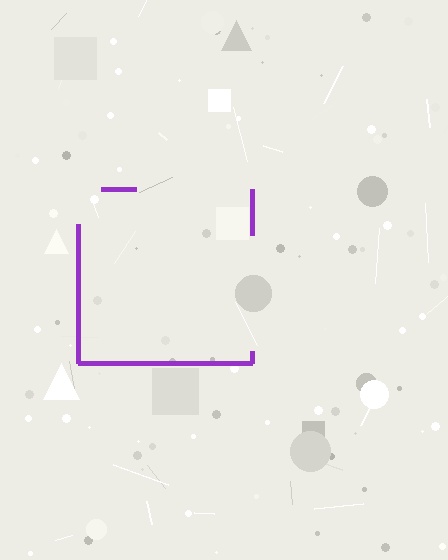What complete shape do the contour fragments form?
The contour fragments form a square.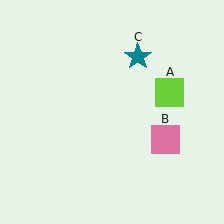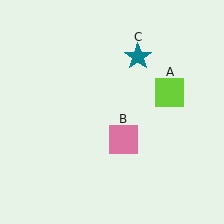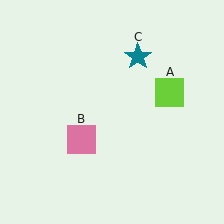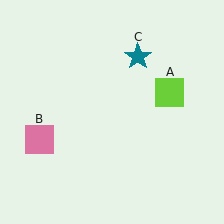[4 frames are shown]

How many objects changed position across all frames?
1 object changed position: pink square (object B).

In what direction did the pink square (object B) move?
The pink square (object B) moved left.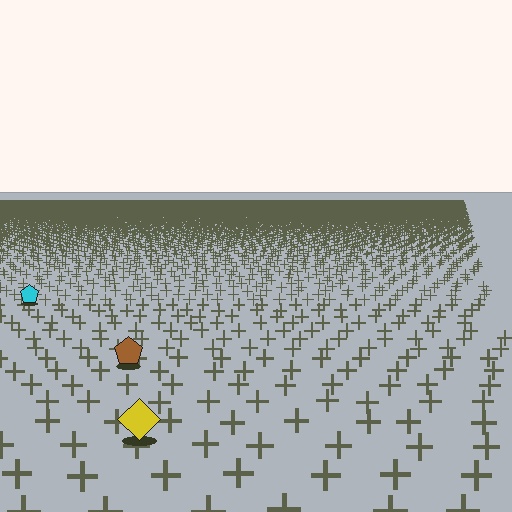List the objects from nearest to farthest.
From nearest to farthest: the yellow diamond, the brown pentagon, the cyan pentagon.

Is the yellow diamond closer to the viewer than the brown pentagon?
Yes. The yellow diamond is closer — you can tell from the texture gradient: the ground texture is coarser near it.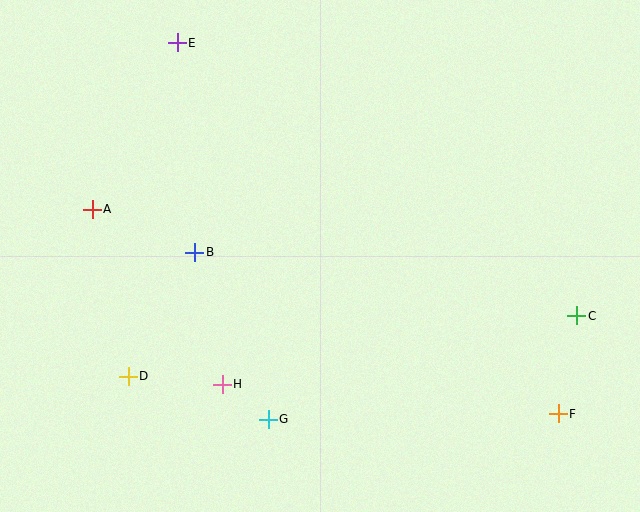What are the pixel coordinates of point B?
Point B is at (195, 252).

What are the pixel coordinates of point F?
Point F is at (558, 414).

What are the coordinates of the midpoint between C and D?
The midpoint between C and D is at (352, 346).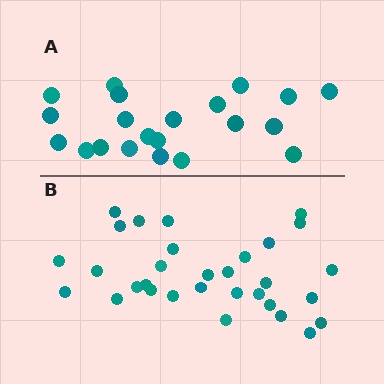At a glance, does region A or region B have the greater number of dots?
Region B (the bottom region) has more dots.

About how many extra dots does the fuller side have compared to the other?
Region B has roughly 10 or so more dots than region A.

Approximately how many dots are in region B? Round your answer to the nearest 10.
About 30 dots. (The exact count is 31, which rounds to 30.)